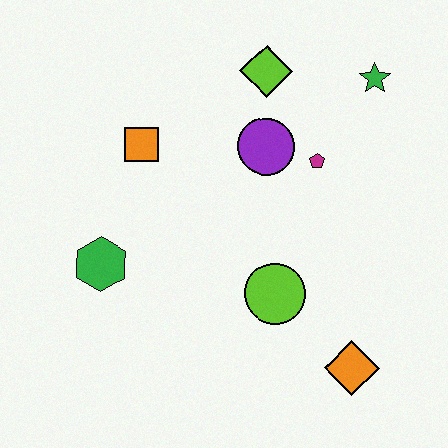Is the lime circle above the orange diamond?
Yes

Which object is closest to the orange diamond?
The lime circle is closest to the orange diamond.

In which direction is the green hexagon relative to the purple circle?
The green hexagon is to the left of the purple circle.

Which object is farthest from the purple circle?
The orange diamond is farthest from the purple circle.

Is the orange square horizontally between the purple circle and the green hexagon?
Yes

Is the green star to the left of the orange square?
No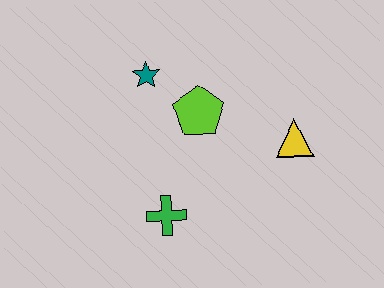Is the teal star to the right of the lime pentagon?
No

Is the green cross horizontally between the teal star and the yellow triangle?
Yes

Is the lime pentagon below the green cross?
No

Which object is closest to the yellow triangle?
The lime pentagon is closest to the yellow triangle.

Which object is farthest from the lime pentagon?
The green cross is farthest from the lime pentagon.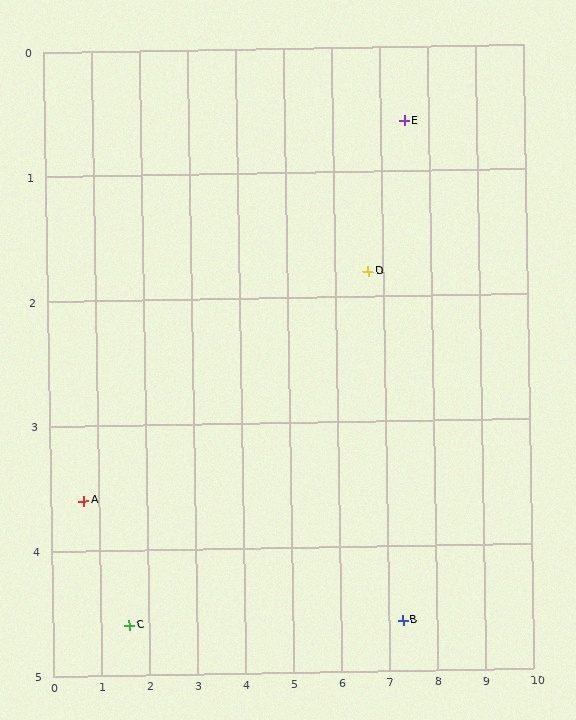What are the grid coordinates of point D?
Point D is at approximately (6.7, 1.8).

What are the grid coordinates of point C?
Point C is at approximately (1.6, 4.6).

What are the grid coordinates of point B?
Point B is at approximately (7.3, 4.6).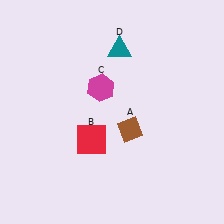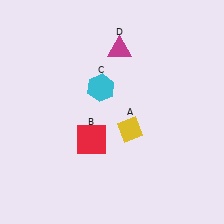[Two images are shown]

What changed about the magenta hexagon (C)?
In Image 1, C is magenta. In Image 2, it changed to cyan.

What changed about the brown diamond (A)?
In Image 1, A is brown. In Image 2, it changed to yellow.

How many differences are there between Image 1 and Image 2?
There are 3 differences between the two images.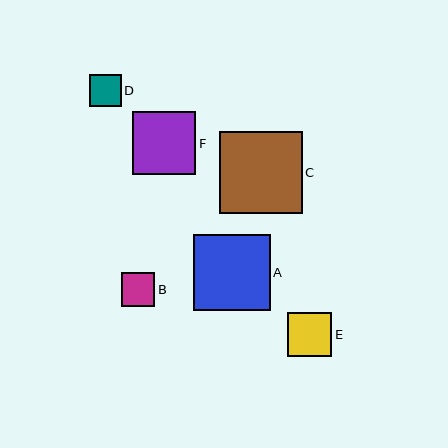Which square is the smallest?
Square D is the smallest with a size of approximately 32 pixels.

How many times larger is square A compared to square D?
Square A is approximately 2.4 times the size of square D.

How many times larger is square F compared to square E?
Square F is approximately 1.4 times the size of square E.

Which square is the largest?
Square C is the largest with a size of approximately 83 pixels.